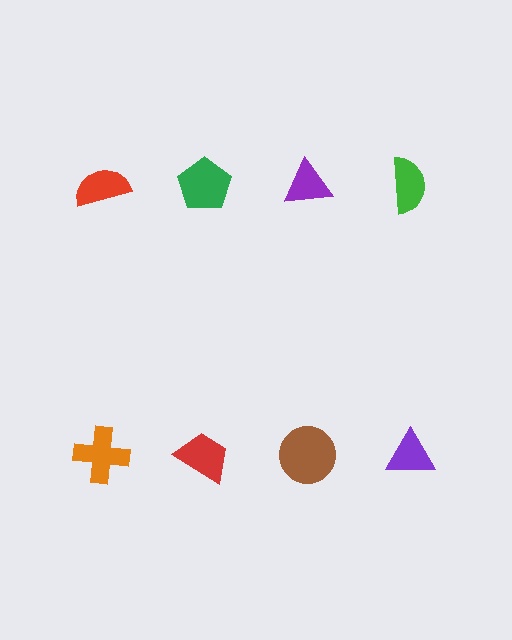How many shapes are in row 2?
4 shapes.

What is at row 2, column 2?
A red trapezoid.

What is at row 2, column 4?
A purple triangle.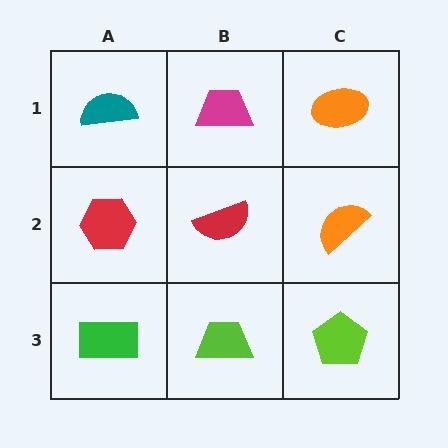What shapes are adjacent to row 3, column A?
A red hexagon (row 2, column A), a lime trapezoid (row 3, column B).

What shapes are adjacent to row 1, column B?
A red semicircle (row 2, column B), a teal semicircle (row 1, column A), an orange ellipse (row 1, column C).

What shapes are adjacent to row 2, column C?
An orange ellipse (row 1, column C), a lime pentagon (row 3, column C), a red semicircle (row 2, column B).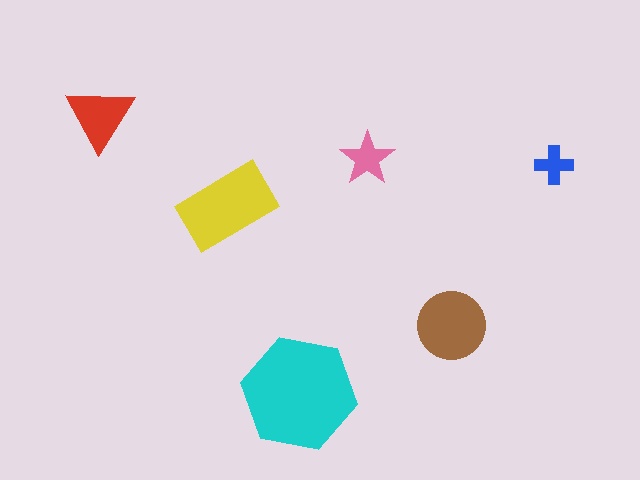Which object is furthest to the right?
The blue cross is rightmost.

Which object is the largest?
The cyan hexagon.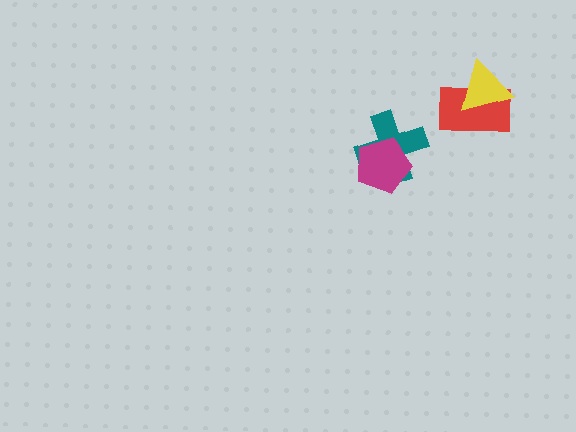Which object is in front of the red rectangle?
The yellow triangle is in front of the red rectangle.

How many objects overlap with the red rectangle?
1 object overlaps with the red rectangle.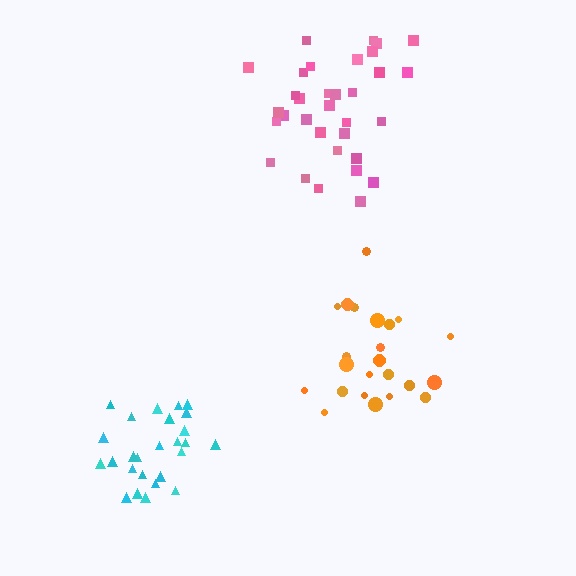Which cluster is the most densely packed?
Cyan.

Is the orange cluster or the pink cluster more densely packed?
Pink.